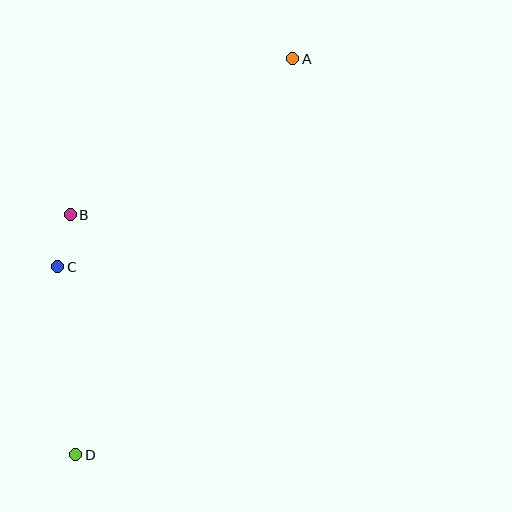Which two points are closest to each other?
Points B and C are closest to each other.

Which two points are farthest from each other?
Points A and D are farthest from each other.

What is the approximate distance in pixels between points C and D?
The distance between C and D is approximately 189 pixels.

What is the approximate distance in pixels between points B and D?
The distance between B and D is approximately 240 pixels.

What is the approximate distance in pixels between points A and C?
The distance between A and C is approximately 314 pixels.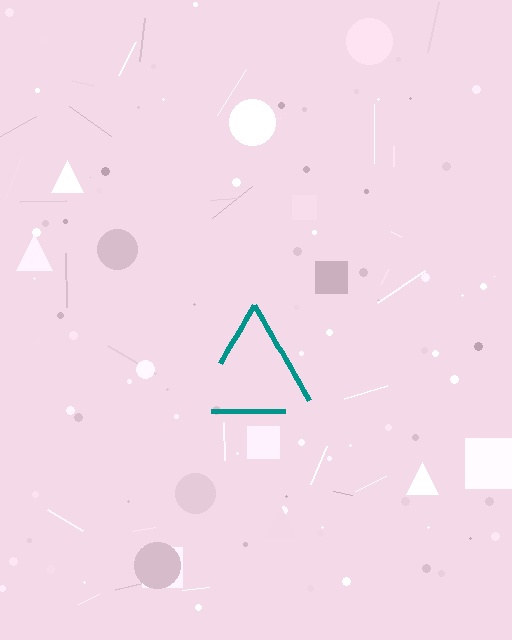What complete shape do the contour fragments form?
The contour fragments form a triangle.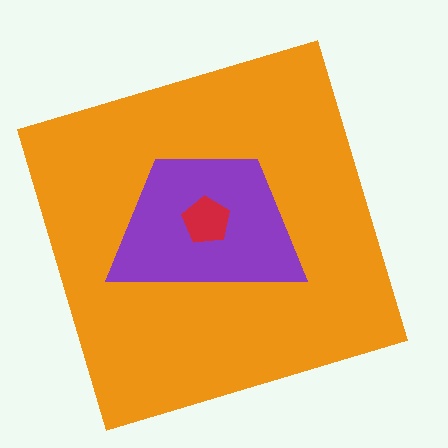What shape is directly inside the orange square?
The purple trapezoid.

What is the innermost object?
The red pentagon.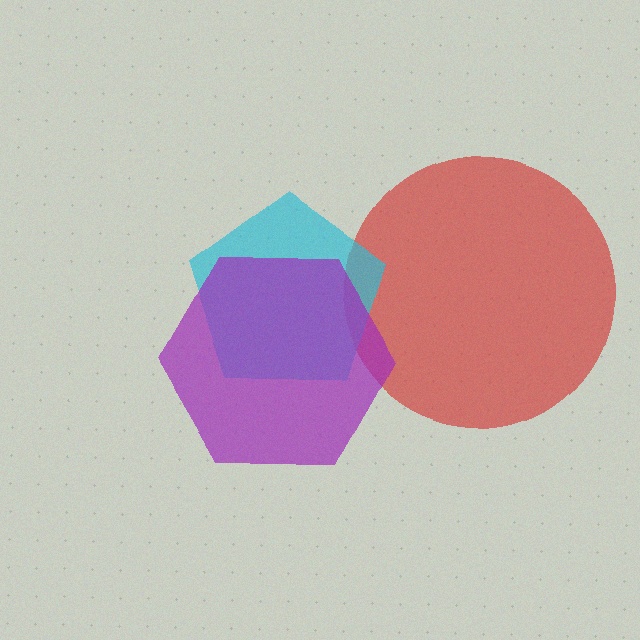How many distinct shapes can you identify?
There are 3 distinct shapes: a red circle, a cyan pentagon, a purple hexagon.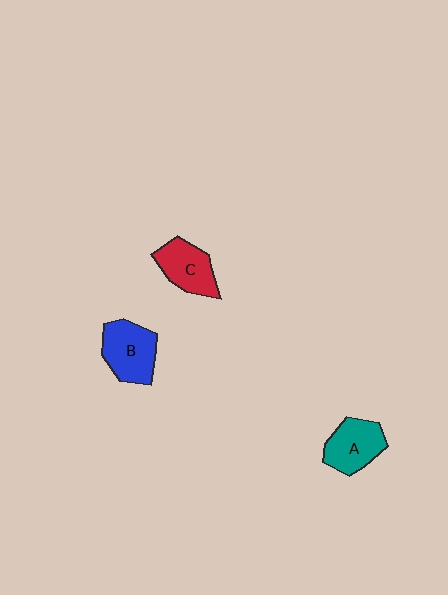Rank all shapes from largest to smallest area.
From largest to smallest: B (blue), A (teal), C (red).